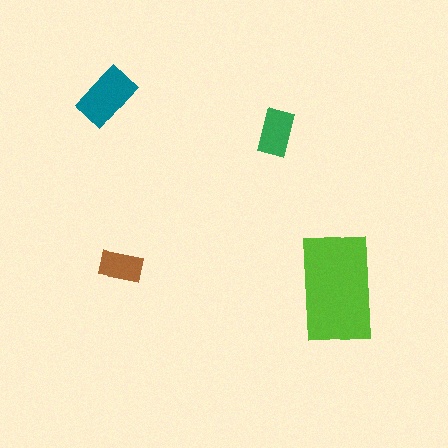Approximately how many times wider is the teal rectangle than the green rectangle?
About 1.5 times wider.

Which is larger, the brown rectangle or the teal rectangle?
The teal one.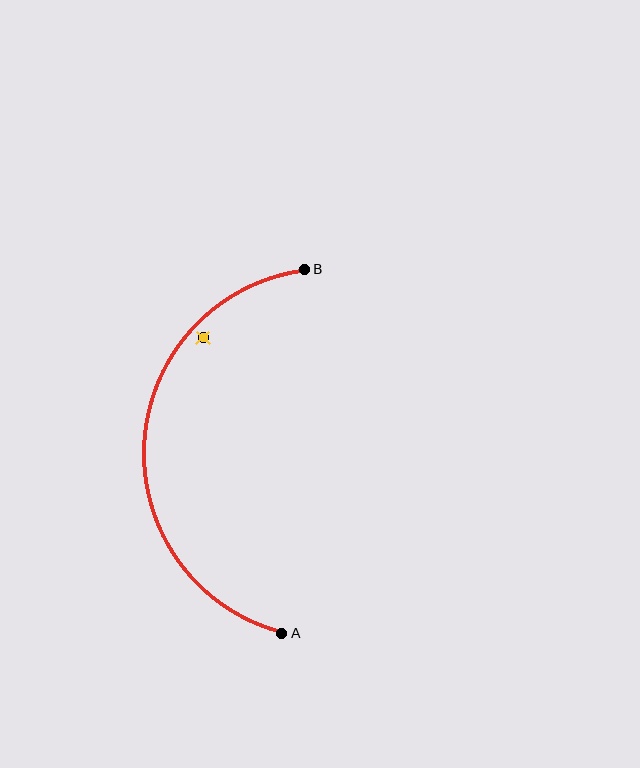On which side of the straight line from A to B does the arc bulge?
The arc bulges to the left of the straight line connecting A and B.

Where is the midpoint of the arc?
The arc midpoint is the point on the curve farthest from the straight line joining A and B. It sits to the left of that line.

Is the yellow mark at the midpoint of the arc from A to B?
No — the yellow mark does not lie on the arc at all. It sits slightly inside the curve.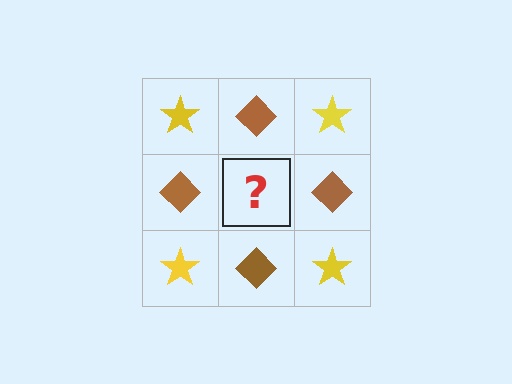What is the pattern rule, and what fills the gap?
The rule is that it alternates yellow star and brown diamond in a checkerboard pattern. The gap should be filled with a yellow star.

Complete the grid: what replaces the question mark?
The question mark should be replaced with a yellow star.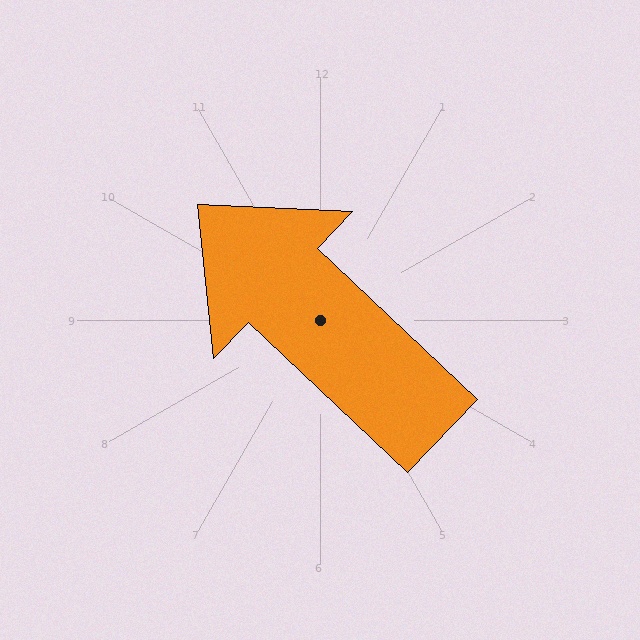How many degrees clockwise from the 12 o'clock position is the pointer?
Approximately 313 degrees.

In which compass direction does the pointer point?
Northwest.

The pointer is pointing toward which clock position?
Roughly 10 o'clock.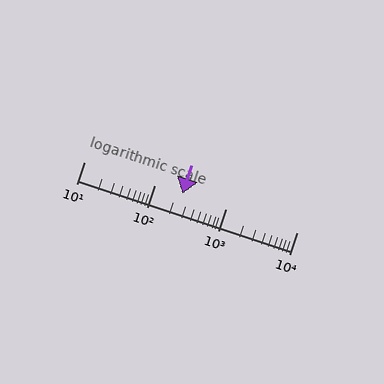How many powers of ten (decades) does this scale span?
The scale spans 3 decades, from 10 to 10000.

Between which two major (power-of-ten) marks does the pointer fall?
The pointer is between 100 and 1000.